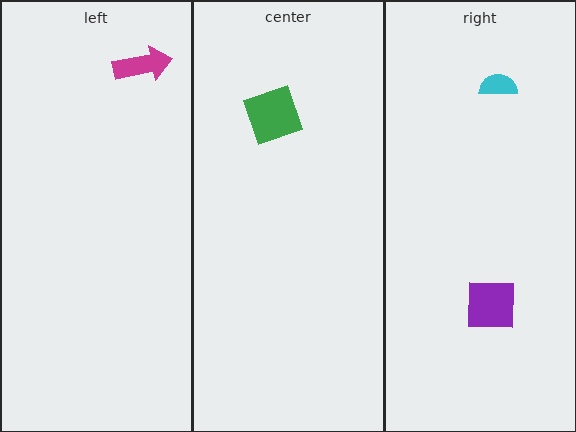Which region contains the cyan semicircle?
The right region.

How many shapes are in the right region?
2.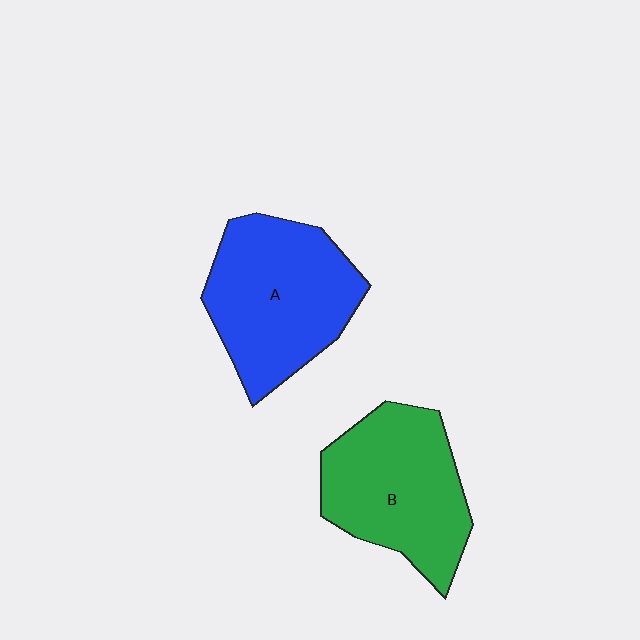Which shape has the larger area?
Shape A (blue).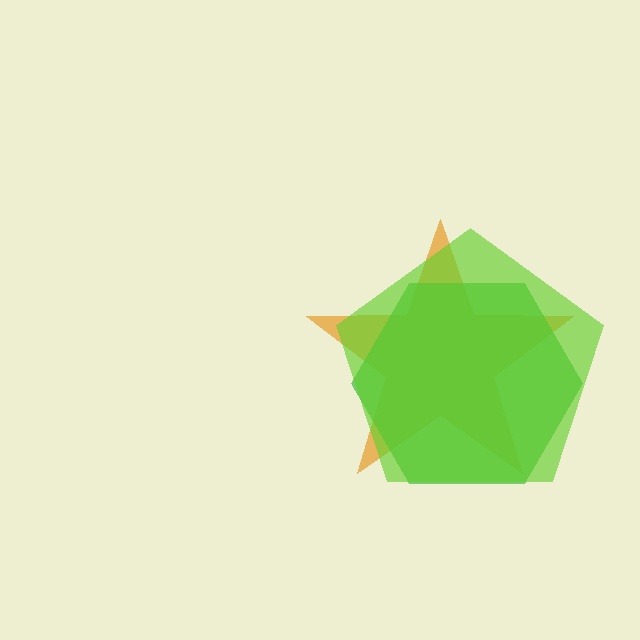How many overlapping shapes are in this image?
There are 3 overlapping shapes in the image.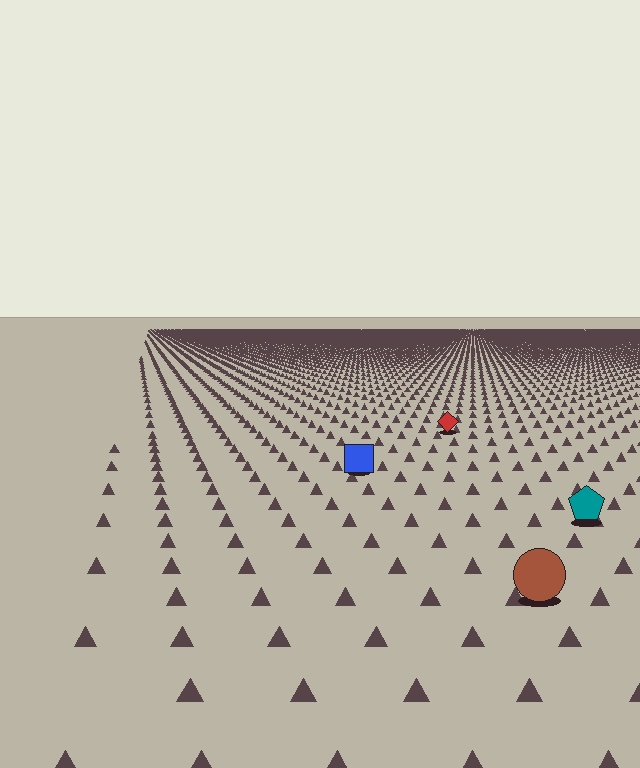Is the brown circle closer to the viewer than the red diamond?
Yes. The brown circle is closer — you can tell from the texture gradient: the ground texture is coarser near it.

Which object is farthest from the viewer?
The red diamond is farthest from the viewer. It appears smaller and the ground texture around it is denser.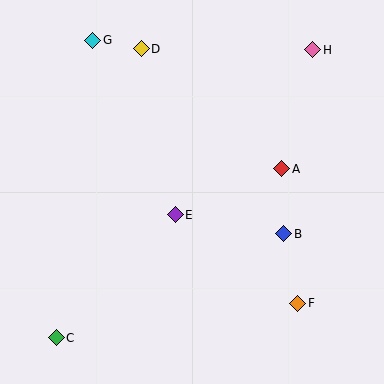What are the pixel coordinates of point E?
Point E is at (175, 215).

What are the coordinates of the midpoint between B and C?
The midpoint between B and C is at (170, 286).